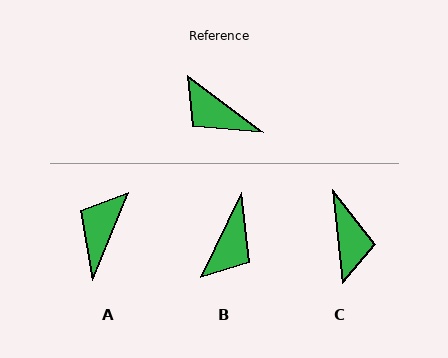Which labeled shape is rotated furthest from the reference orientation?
C, about 133 degrees away.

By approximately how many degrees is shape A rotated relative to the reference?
Approximately 75 degrees clockwise.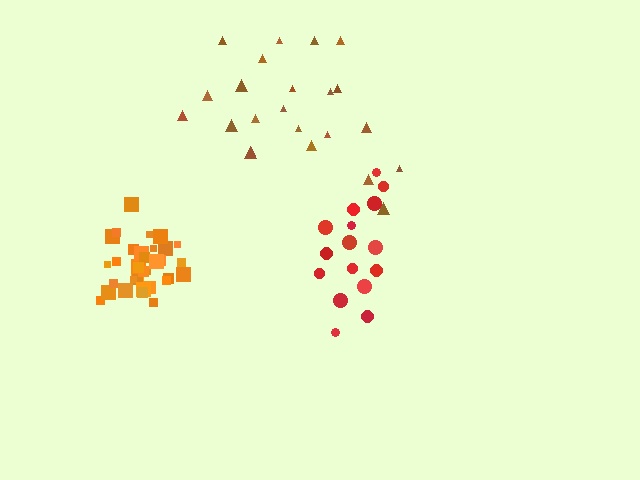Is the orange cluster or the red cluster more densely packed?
Orange.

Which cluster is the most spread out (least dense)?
Brown.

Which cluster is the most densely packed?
Orange.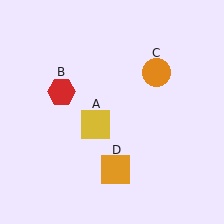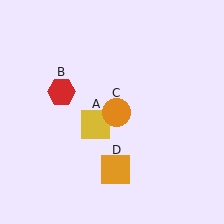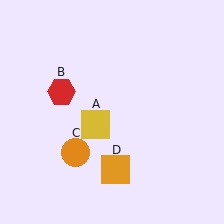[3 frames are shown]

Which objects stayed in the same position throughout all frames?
Yellow square (object A) and red hexagon (object B) and orange square (object D) remained stationary.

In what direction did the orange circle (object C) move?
The orange circle (object C) moved down and to the left.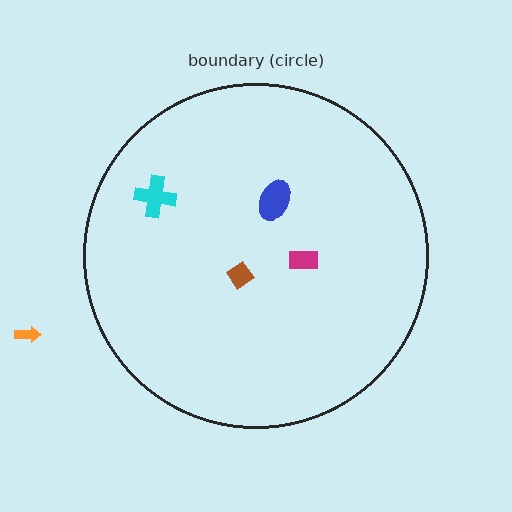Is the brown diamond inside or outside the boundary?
Inside.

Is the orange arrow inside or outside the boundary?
Outside.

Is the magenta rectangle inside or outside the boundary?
Inside.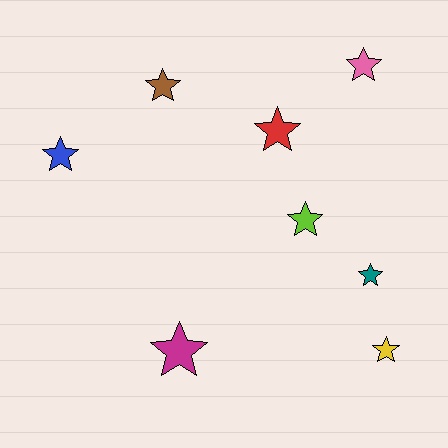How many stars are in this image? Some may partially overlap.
There are 8 stars.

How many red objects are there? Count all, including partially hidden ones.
There is 1 red object.